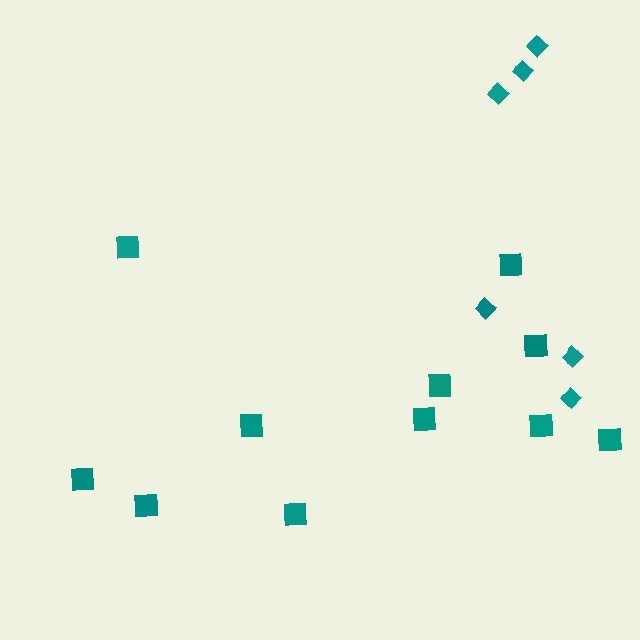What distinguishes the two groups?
There are 2 groups: one group of diamonds (6) and one group of squares (11).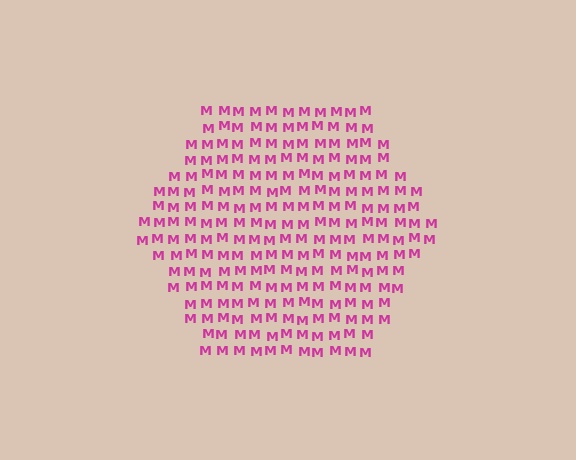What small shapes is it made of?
It is made of small letter M's.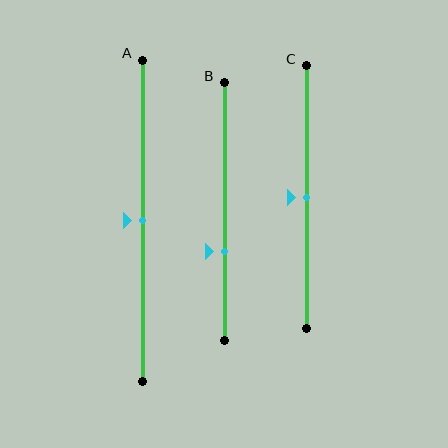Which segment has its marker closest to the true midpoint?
Segment A has its marker closest to the true midpoint.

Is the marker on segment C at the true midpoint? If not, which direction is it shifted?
Yes, the marker on segment C is at the true midpoint.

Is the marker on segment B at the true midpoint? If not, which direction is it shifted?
No, the marker on segment B is shifted downward by about 16% of the segment length.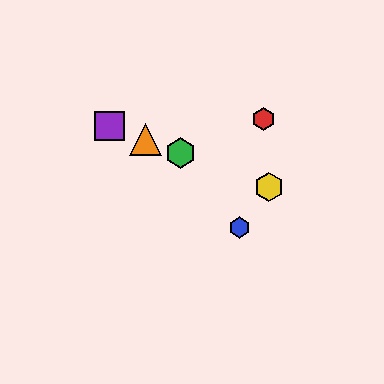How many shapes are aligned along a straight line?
4 shapes (the green hexagon, the yellow hexagon, the purple square, the orange triangle) are aligned along a straight line.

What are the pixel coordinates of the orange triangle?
The orange triangle is at (145, 140).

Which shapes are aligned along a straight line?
The green hexagon, the yellow hexagon, the purple square, the orange triangle are aligned along a straight line.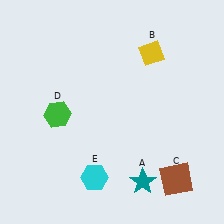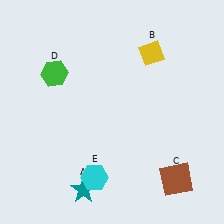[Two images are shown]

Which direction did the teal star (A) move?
The teal star (A) moved left.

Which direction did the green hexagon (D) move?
The green hexagon (D) moved up.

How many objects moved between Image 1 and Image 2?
2 objects moved between the two images.